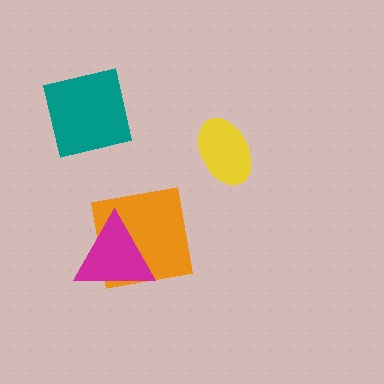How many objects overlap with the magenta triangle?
1 object overlaps with the magenta triangle.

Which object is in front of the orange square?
The magenta triangle is in front of the orange square.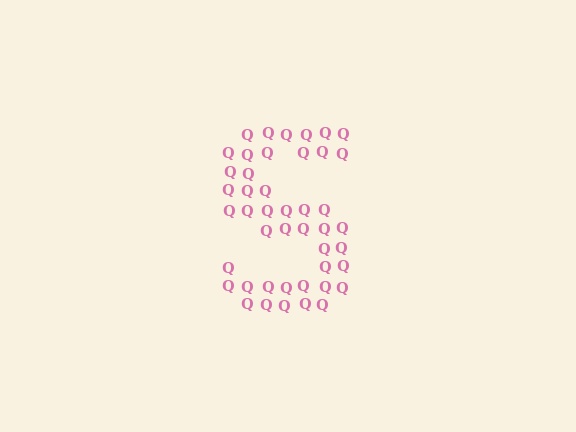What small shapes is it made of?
It is made of small letter Q's.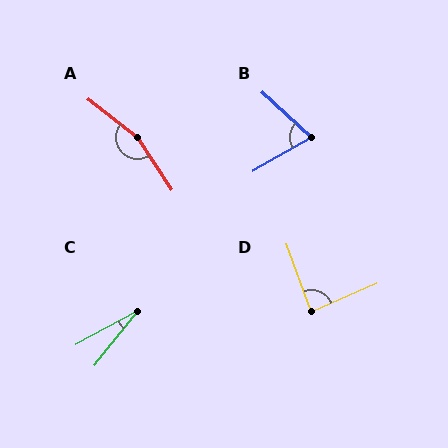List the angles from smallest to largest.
C (23°), B (72°), D (87°), A (161°).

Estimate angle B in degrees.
Approximately 72 degrees.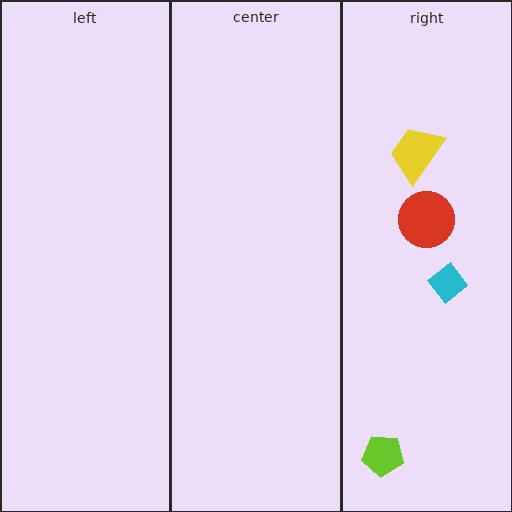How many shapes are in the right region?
4.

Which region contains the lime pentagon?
The right region.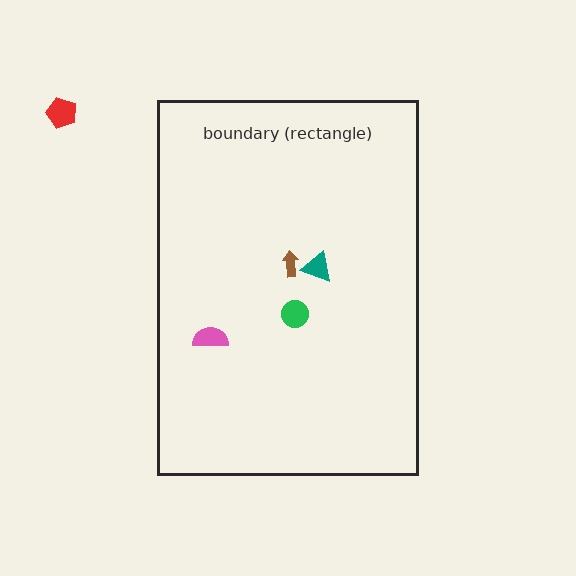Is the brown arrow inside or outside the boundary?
Inside.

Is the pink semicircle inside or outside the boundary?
Inside.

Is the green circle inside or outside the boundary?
Inside.